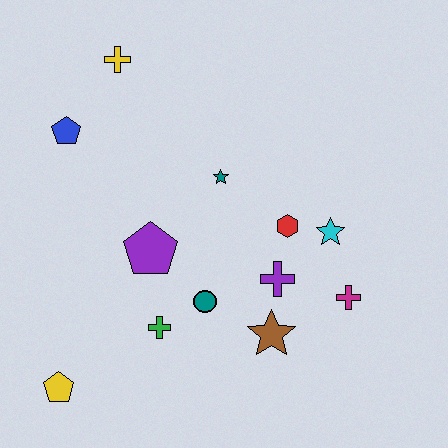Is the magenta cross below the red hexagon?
Yes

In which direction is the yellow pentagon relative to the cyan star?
The yellow pentagon is to the left of the cyan star.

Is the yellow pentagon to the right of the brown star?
No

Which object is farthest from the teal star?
The yellow pentagon is farthest from the teal star.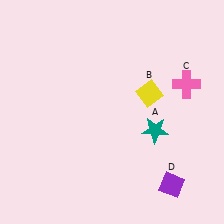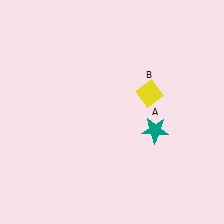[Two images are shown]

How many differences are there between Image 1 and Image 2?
There are 2 differences between the two images.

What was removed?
The purple diamond (D), the pink cross (C) were removed in Image 2.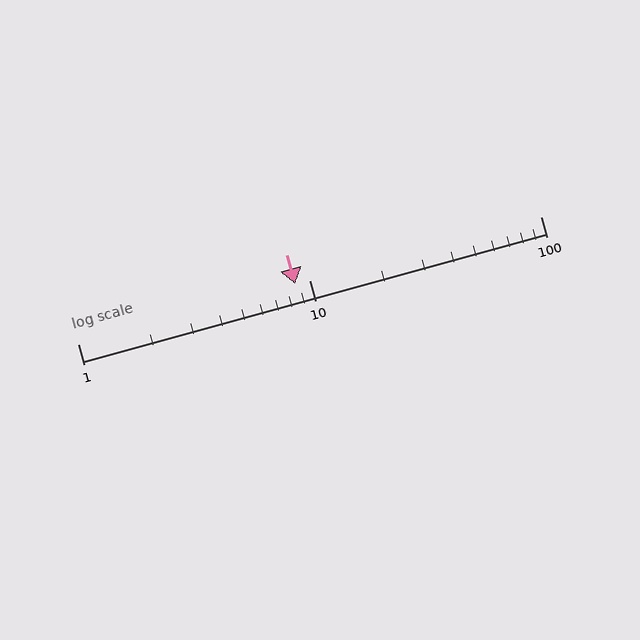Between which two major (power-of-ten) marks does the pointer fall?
The pointer is between 1 and 10.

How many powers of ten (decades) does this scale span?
The scale spans 2 decades, from 1 to 100.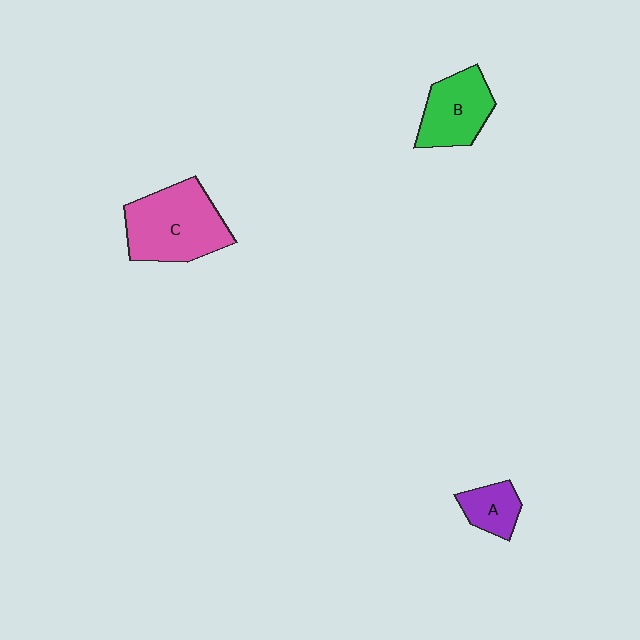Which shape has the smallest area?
Shape A (purple).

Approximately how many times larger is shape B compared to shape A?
Approximately 1.8 times.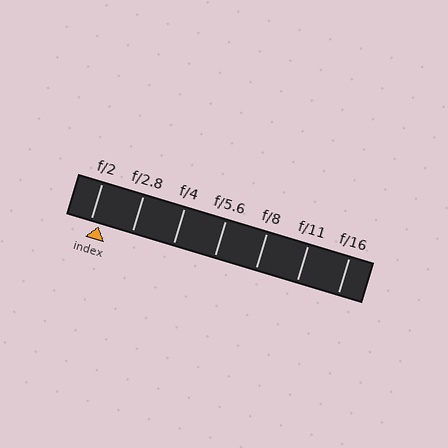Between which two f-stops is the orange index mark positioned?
The index mark is between f/2 and f/2.8.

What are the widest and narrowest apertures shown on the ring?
The widest aperture shown is f/2 and the narrowest is f/16.